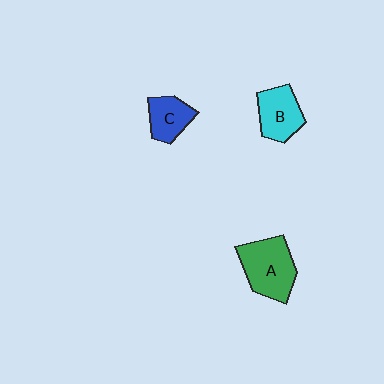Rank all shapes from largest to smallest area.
From largest to smallest: A (green), B (cyan), C (blue).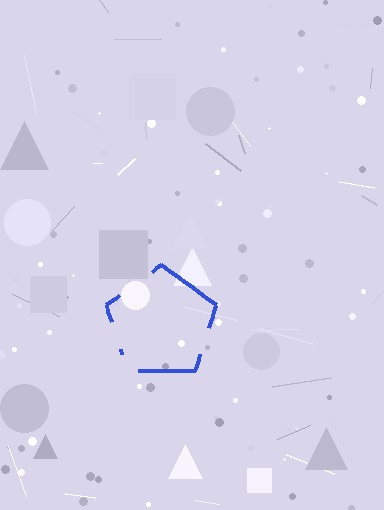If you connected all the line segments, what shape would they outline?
They would outline a pentagon.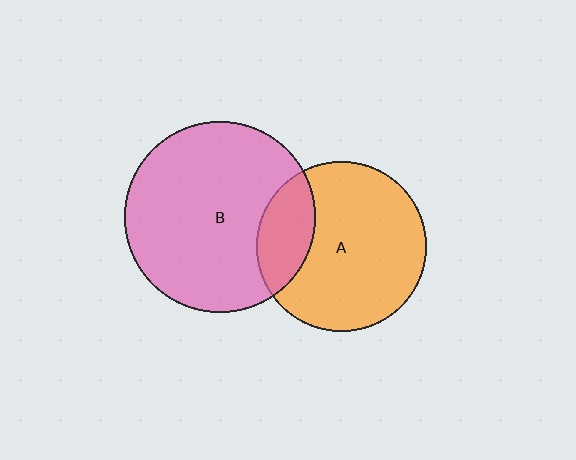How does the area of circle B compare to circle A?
Approximately 1.3 times.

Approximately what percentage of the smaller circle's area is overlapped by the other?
Approximately 20%.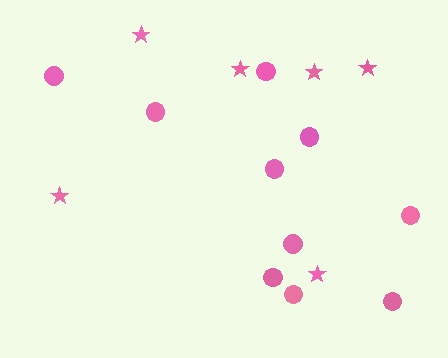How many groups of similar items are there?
There are 2 groups: one group of circles (10) and one group of stars (6).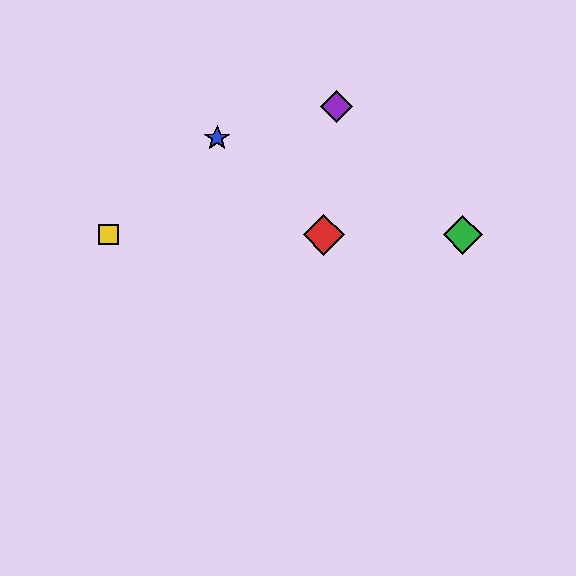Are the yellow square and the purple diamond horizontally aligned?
No, the yellow square is at y≈235 and the purple diamond is at y≈107.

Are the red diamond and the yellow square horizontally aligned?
Yes, both are at y≈235.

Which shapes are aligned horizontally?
The red diamond, the green diamond, the yellow square are aligned horizontally.